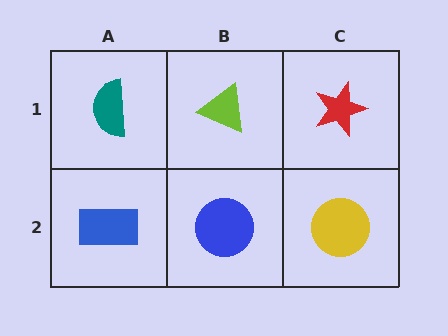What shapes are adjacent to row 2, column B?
A lime triangle (row 1, column B), a blue rectangle (row 2, column A), a yellow circle (row 2, column C).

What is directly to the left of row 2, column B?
A blue rectangle.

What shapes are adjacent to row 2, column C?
A red star (row 1, column C), a blue circle (row 2, column B).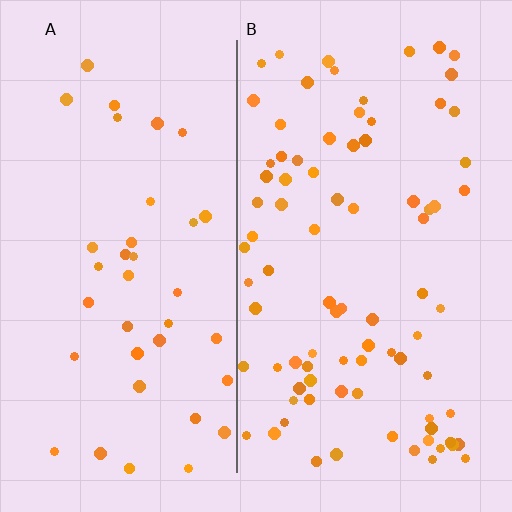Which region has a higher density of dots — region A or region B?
B (the right).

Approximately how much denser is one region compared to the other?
Approximately 2.2× — region B over region A.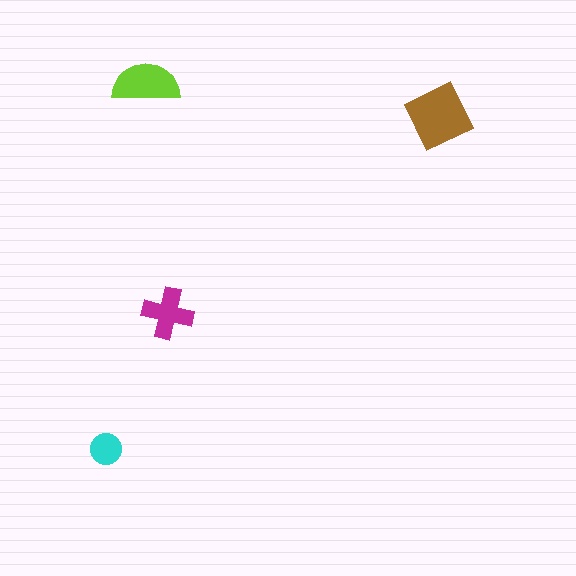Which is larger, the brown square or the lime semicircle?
The brown square.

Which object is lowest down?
The cyan circle is bottommost.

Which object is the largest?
The brown square.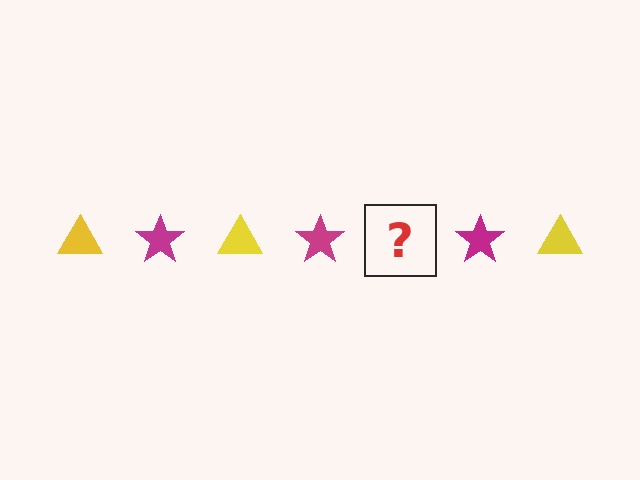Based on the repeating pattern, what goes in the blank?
The blank should be a yellow triangle.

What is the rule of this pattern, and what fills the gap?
The rule is that the pattern alternates between yellow triangle and magenta star. The gap should be filled with a yellow triangle.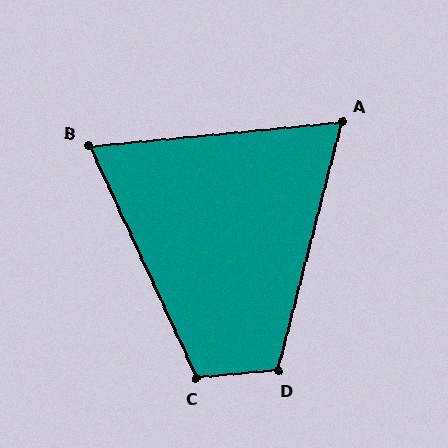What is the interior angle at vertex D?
Approximately 109 degrees (obtuse).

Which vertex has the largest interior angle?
C, at approximately 110 degrees.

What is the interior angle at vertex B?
Approximately 71 degrees (acute).